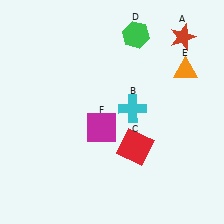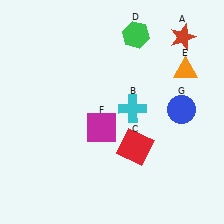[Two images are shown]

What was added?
A blue circle (G) was added in Image 2.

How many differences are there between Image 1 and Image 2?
There is 1 difference between the two images.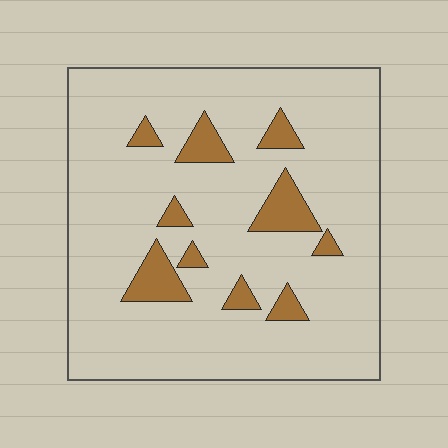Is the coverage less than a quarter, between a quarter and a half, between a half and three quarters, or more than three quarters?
Less than a quarter.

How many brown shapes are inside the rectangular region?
10.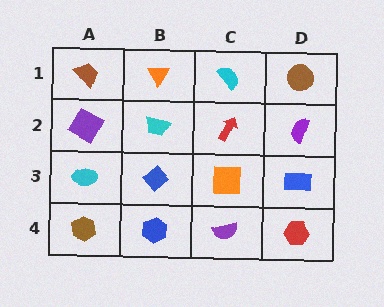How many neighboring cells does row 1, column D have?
2.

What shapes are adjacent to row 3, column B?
A cyan trapezoid (row 2, column B), a blue hexagon (row 4, column B), a cyan ellipse (row 3, column A), an orange square (row 3, column C).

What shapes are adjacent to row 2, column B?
An orange triangle (row 1, column B), a blue diamond (row 3, column B), a purple square (row 2, column A), a red arrow (row 2, column C).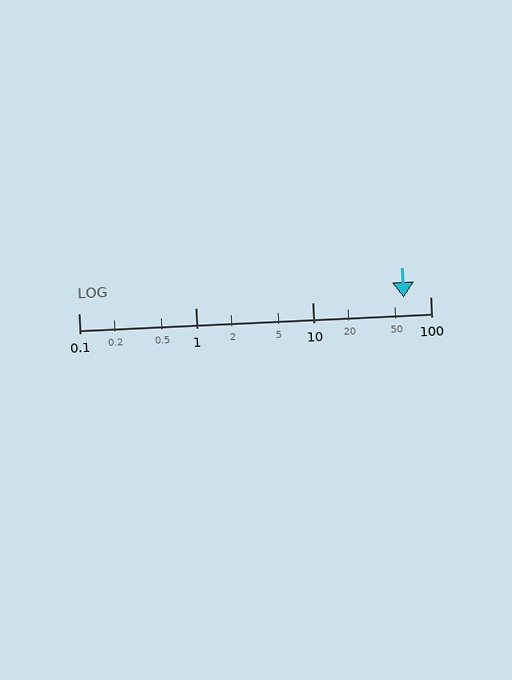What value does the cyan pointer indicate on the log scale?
The pointer indicates approximately 60.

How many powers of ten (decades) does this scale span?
The scale spans 3 decades, from 0.1 to 100.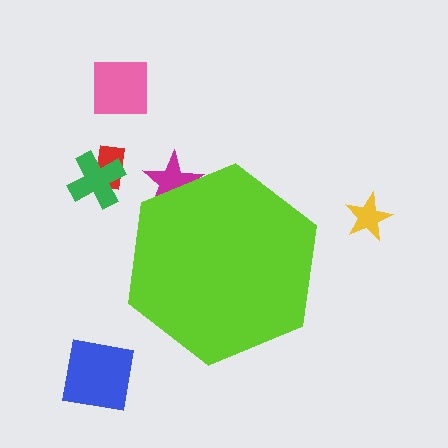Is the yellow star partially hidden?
No, the yellow star is fully visible.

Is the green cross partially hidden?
No, the green cross is fully visible.